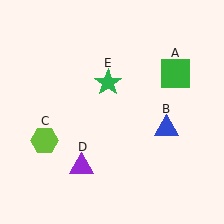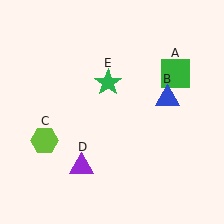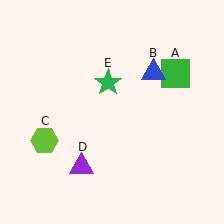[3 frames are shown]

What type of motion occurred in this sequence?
The blue triangle (object B) rotated counterclockwise around the center of the scene.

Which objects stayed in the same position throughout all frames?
Green square (object A) and lime hexagon (object C) and purple triangle (object D) and green star (object E) remained stationary.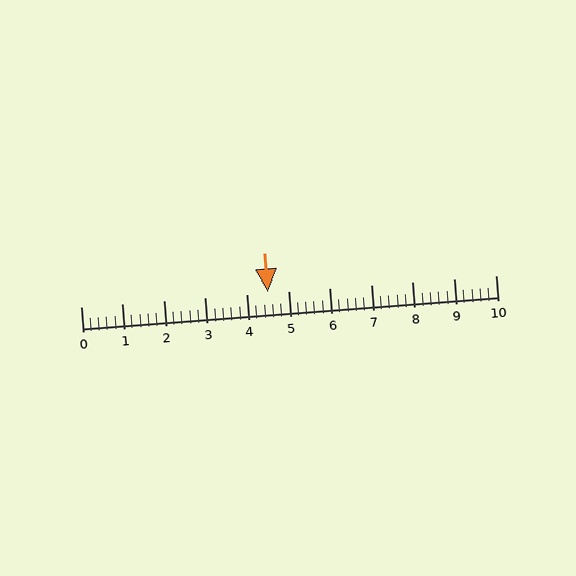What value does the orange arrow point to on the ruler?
The orange arrow points to approximately 4.5.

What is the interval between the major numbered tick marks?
The major tick marks are spaced 1 units apart.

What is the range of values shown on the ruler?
The ruler shows values from 0 to 10.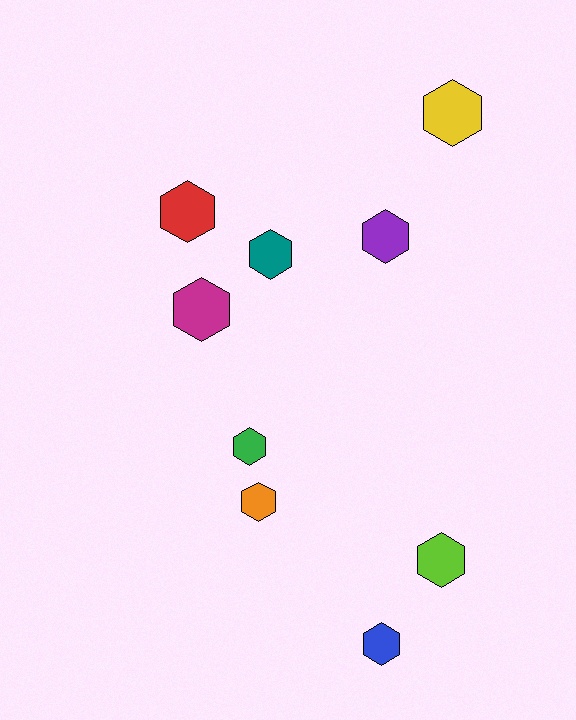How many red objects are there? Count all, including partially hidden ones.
There is 1 red object.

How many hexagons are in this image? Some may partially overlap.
There are 9 hexagons.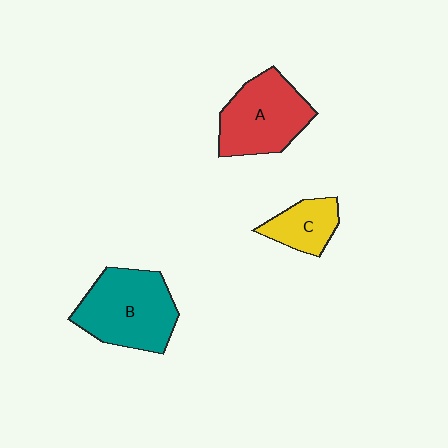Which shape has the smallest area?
Shape C (yellow).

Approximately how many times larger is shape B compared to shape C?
Approximately 2.1 times.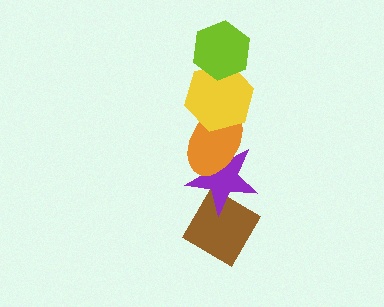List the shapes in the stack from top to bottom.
From top to bottom: the lime hexagon, the yellow hexagon, the orange ellipse, the purple star, the brown diamond.